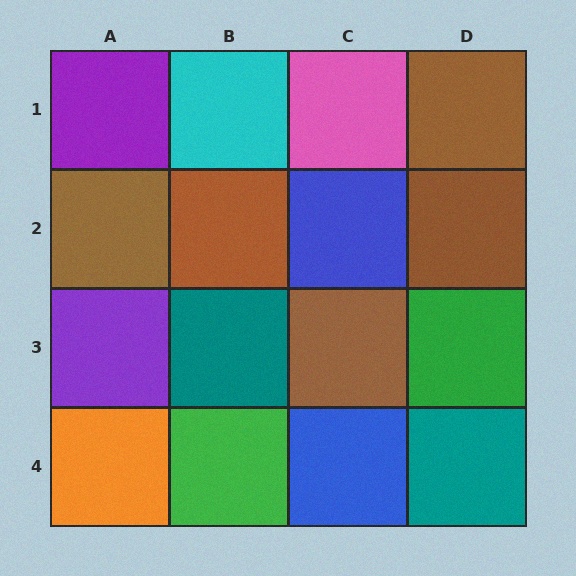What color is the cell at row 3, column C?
Brown.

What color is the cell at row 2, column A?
Brown.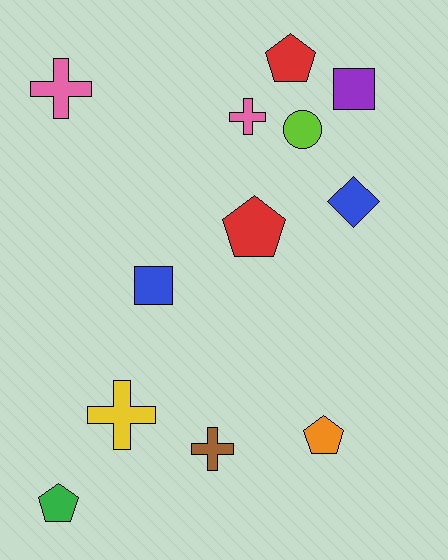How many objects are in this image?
There are 12 objects.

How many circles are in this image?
There is 1 circle.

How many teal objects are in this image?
There are no teal objects.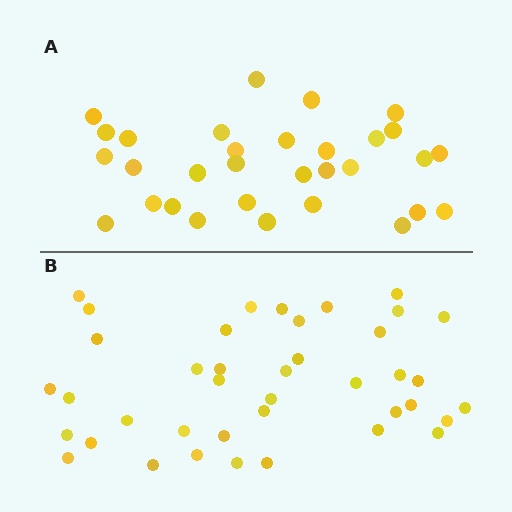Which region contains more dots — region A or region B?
Region B (the bottom region) has more dots.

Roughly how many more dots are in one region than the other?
Region B has roughly 8 or so more dots than region A.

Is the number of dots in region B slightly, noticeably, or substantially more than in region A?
Region B has noticeably more, but not dramatically so. The ratio is roughly 1.3 to 1.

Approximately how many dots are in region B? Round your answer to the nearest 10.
About 40 dots.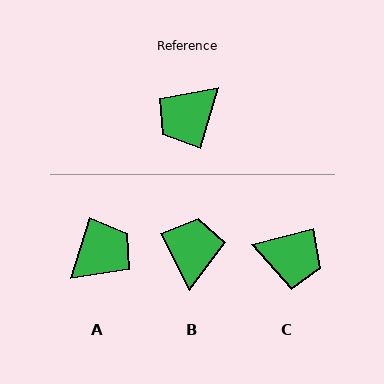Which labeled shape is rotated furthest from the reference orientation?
A, about 178 degrees away.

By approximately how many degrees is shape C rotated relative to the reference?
Approximately 121 degrees counter-clockwise.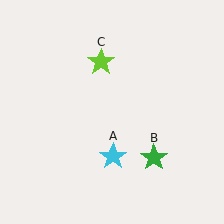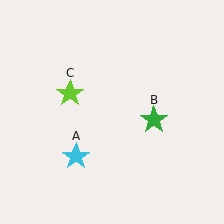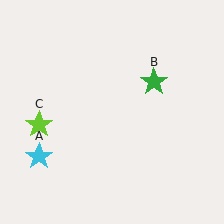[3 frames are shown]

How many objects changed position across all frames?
3 objects changed position: cyan star (object A), green star (object B), lime star (object C).